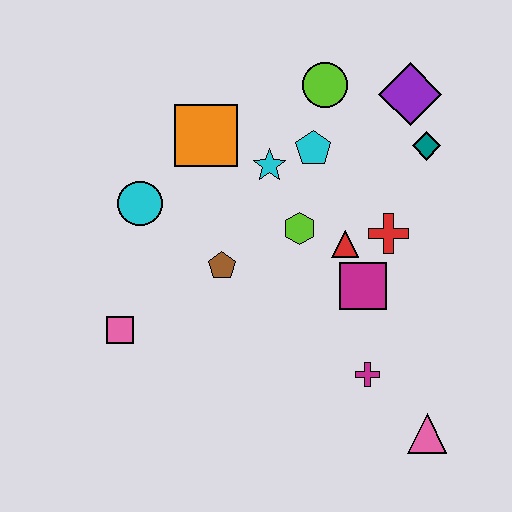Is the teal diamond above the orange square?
No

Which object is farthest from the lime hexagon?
The pink triangle is farthest from the lime hexagon.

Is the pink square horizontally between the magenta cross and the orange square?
No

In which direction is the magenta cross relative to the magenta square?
The magenta cross is below the magenta square.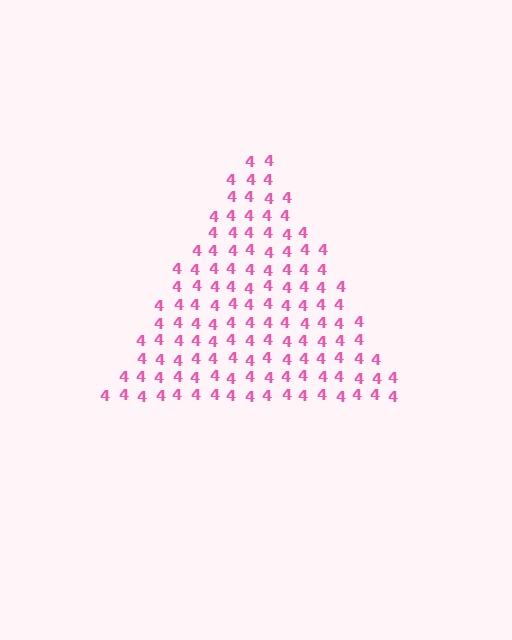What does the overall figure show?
The overall figure shows a triangle.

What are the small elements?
The small elements are digit 4's.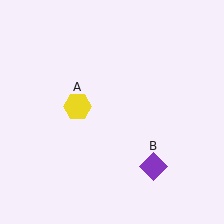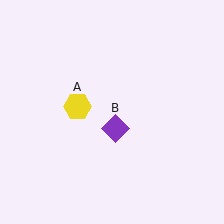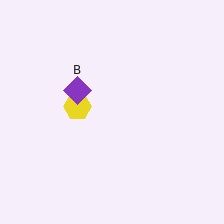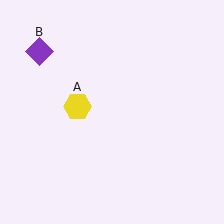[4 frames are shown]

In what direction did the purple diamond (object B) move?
The purple diamond (object B) moved up and to the left.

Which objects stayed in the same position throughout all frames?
Yellow hexagon (object A) remained stationary.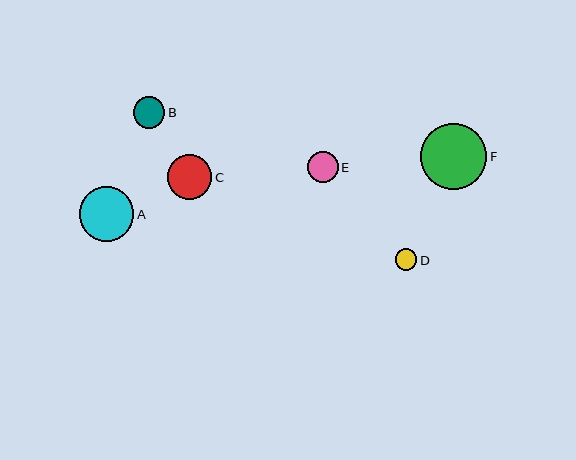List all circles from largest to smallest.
From largest to smallest: F, A, C, B, E, D.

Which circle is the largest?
Circle F is the largest with a size of approximately 66 pixels.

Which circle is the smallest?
Circle D is the smallest with a size of approximately 21 pixels.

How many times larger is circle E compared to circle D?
Circle E is approximately 1.5 times the size of circle D.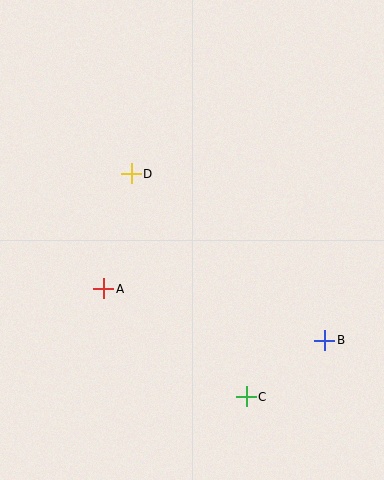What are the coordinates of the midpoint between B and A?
The midpoint between B and A is at (214, 314).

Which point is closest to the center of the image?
Point D at (131, 174) is closest to the center.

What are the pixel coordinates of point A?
Point A is at (104, 289).